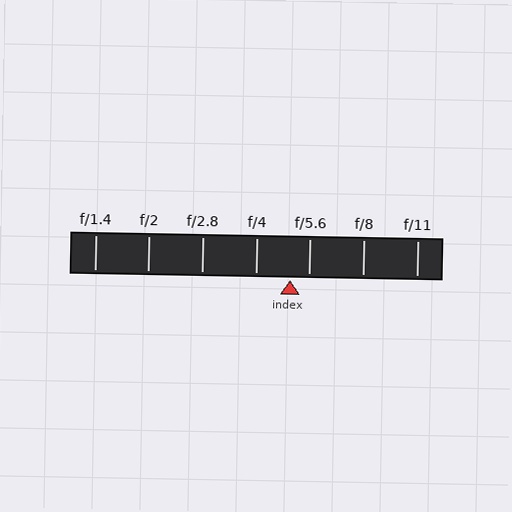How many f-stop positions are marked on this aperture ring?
There are 7 f-stop positions marked.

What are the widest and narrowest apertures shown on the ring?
The widest aperture shown is f/1.4 and the narrowest is f/11.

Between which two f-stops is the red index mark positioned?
The index mark is between f/4 and f/5.6.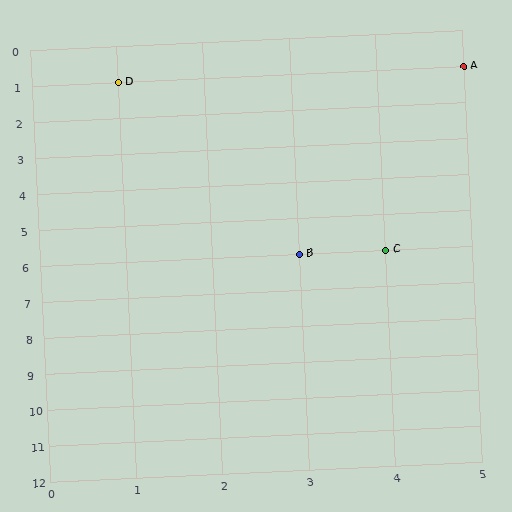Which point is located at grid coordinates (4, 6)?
Point C is at (4, 6).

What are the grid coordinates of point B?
Point B is at grid coordinates (3, 6).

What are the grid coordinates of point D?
Point D is at grid coordinates (1, 1).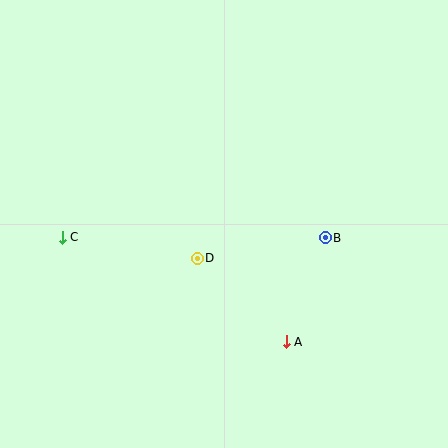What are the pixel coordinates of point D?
Point D is at (197, 258).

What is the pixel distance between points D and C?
The distance between D and C is 137 pixels.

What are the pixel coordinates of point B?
Point B is at (325, 238).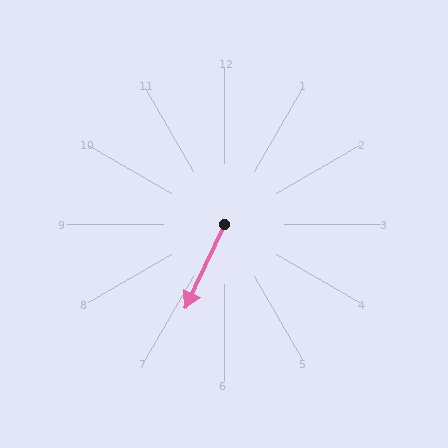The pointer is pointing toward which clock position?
Roughly 7 o'clock.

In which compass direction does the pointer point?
Southwest.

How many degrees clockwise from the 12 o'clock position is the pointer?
Approximately 205 degrees.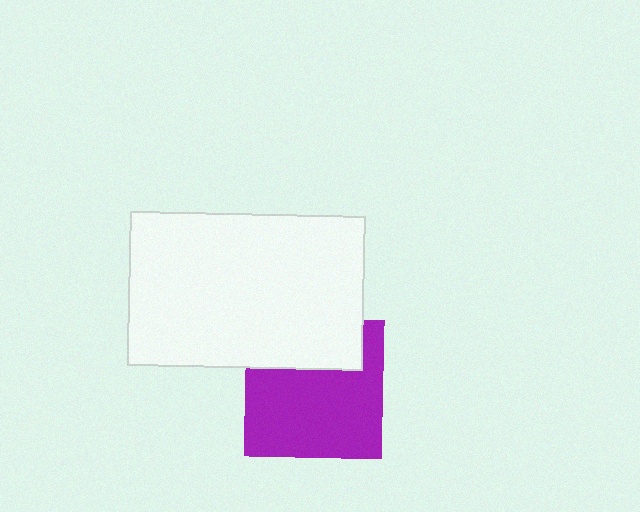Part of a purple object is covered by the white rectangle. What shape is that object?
It is a square.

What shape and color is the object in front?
The object in front is a white rectangle.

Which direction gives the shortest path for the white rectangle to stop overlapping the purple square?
Moving up gives the shortest separation.